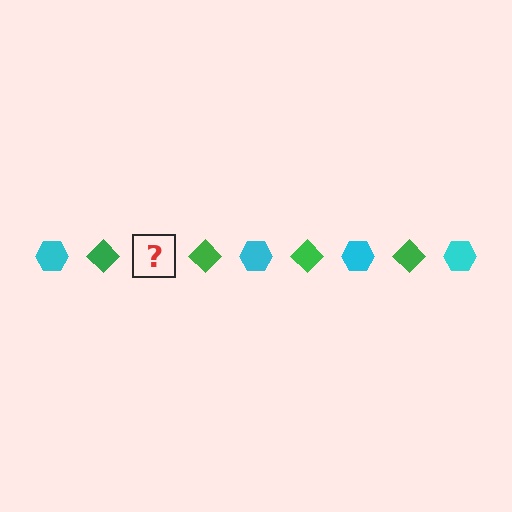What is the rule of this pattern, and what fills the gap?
The rule is that the pattern alternates between cyan hexagon and green diamond. The gap should be filled with a cyan hexagon.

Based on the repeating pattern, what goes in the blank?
The blank should be a cyan hexagon.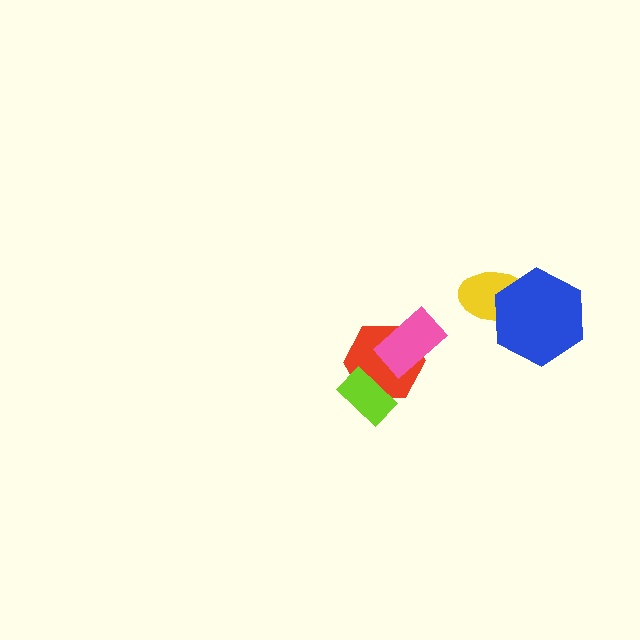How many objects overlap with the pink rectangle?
1 object overlaps with the pink rectangle.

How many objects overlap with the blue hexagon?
1 object overlaps with the blue hexagon.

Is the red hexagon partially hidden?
Yes, it is partially covered by another shape.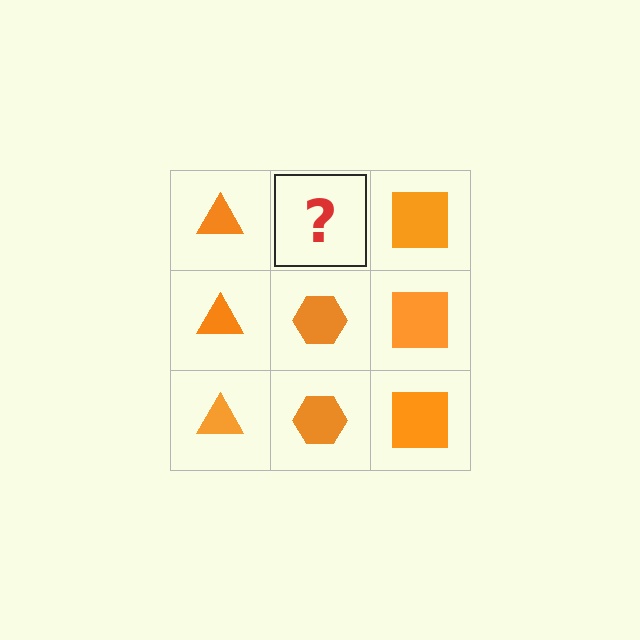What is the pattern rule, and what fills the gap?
The rule is that each column has a consistent shape. The gap should be filled with an orange hexagon.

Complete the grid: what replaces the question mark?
The question mark should be replaced with an orange hexagon.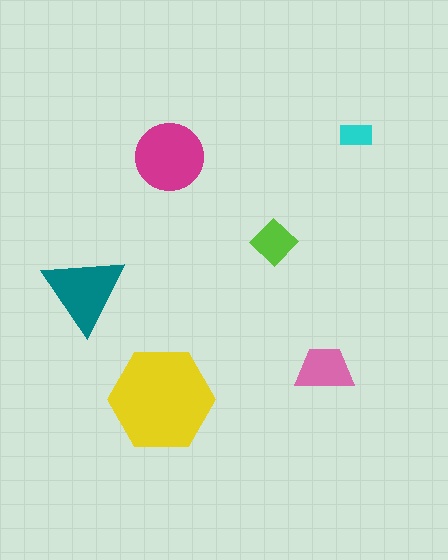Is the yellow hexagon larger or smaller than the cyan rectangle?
Larger.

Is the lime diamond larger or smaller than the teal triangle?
Smaller.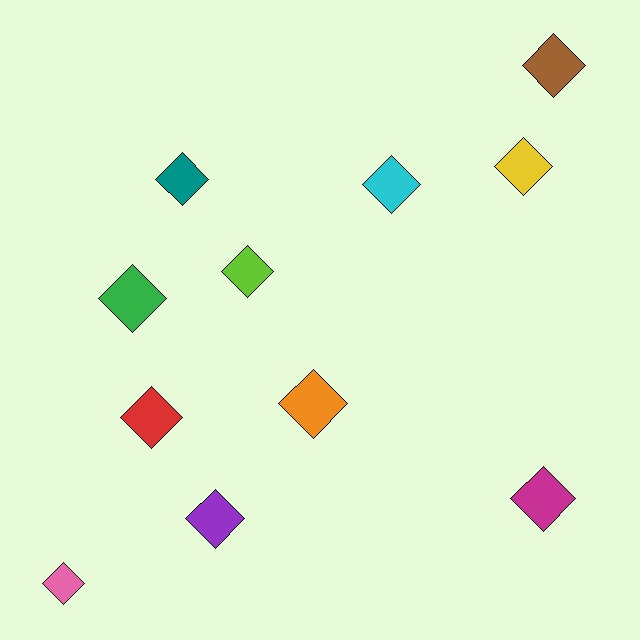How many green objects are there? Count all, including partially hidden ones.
There is 1 green object.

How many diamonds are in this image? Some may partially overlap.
There are 11 diamonds.